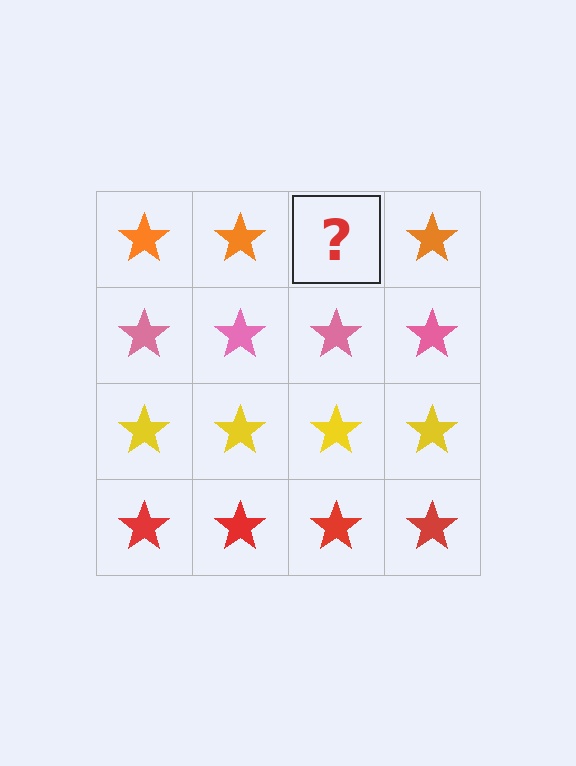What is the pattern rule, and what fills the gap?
The rule is that each row has a consistent color. The gap should be filled with an orange star.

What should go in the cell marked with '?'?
The missing cell should contain an orange star.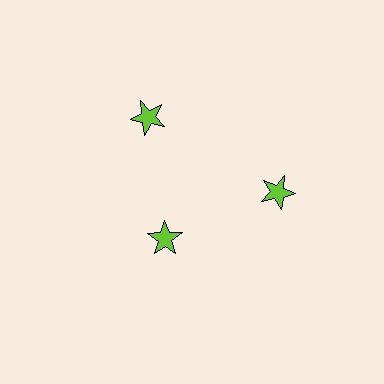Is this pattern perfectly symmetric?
No. The 3 lime stars are arranged in a ring, but one element near the 7 o'clock position is pulled inward toward the center, breaking the 3-fold rotational symmetry.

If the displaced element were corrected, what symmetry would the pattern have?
It would have 3-fold rotational symmetry — the pattern would map onto itself every 120 degrees.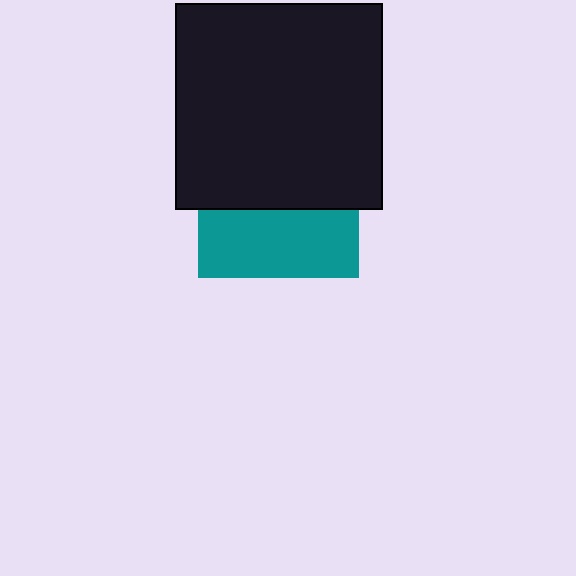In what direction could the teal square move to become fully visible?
The teal square could move down. That would shift it out from behind the black square entirely.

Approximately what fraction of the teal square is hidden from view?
Roughly 57% of the teal square is hidden behind the black square.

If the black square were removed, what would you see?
You would see the complete teal square.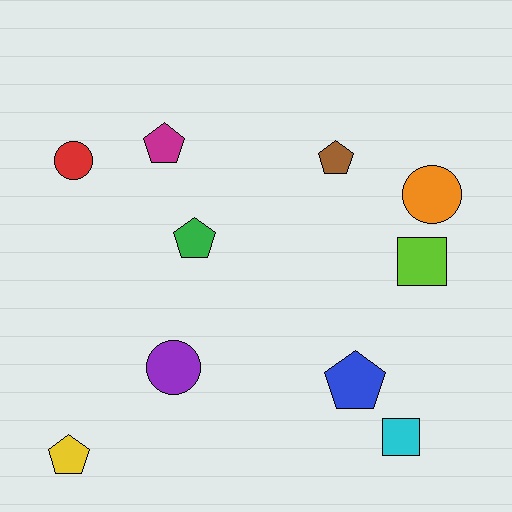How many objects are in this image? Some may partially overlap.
There are 10 objects.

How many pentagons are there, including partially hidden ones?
There are 5 pentagons.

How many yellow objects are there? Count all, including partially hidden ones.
There is 1 yellow object.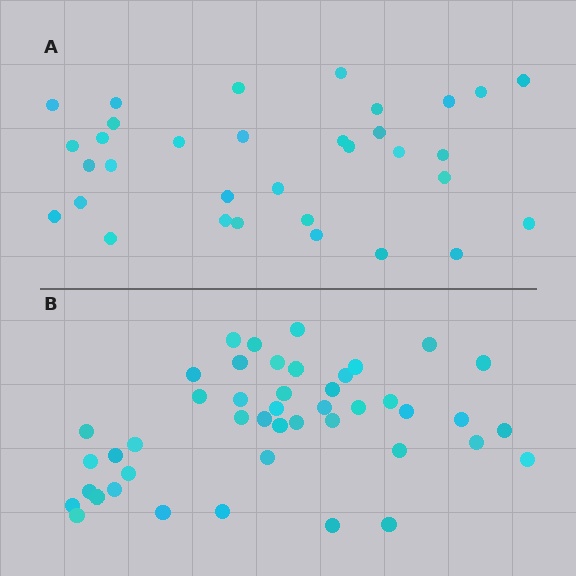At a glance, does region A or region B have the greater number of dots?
Region B (the bottom region) has more dots.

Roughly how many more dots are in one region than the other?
Region B has roughly 12 or so more dots than region A.